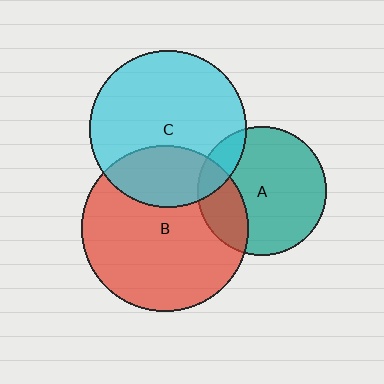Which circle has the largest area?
Circle B (red).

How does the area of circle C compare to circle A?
Approximately 1.5 times.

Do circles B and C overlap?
Yes.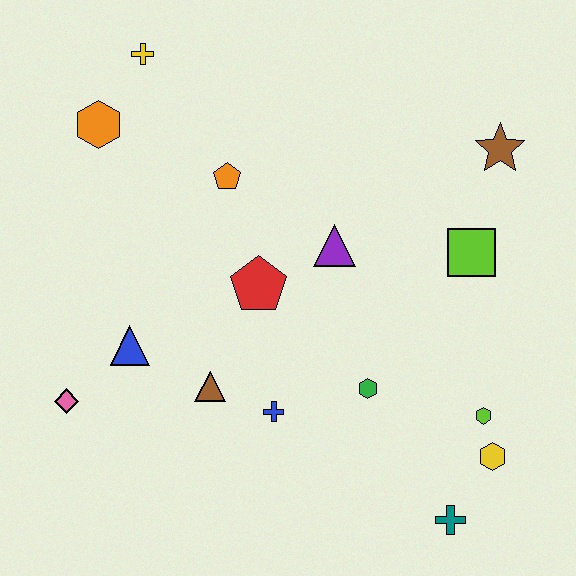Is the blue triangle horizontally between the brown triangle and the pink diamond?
Yes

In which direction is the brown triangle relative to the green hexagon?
The brown triangle is to the left of the green hexagon.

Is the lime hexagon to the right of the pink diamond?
Yes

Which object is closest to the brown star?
The lime square is closest to the brown star.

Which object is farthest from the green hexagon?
The yellow cross is farthest from the green hexagon.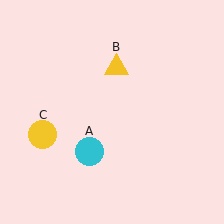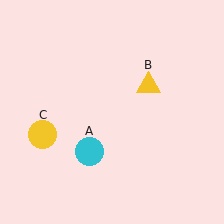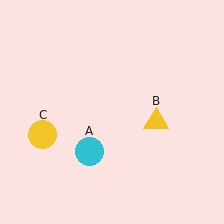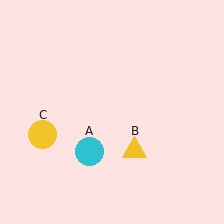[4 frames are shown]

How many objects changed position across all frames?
1 object changed position: yellow triangle (object B).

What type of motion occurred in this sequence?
The yellow triangle (object B) rotated clockwise around the center of the scene.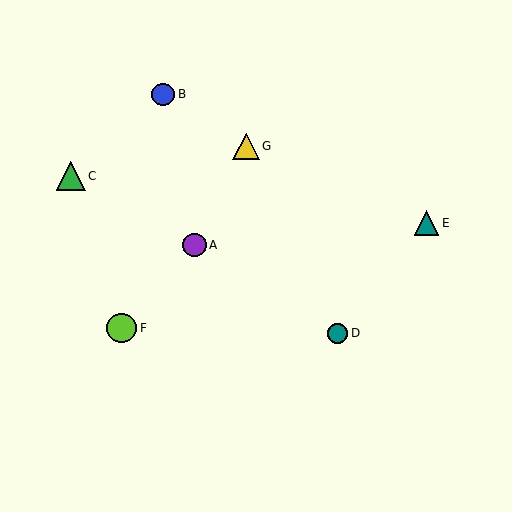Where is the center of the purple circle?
The center of the purple circle is at (194, 245).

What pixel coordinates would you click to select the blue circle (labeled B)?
Click at (163, 94) to select the blue circle B.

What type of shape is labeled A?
Shape A is a purple circle.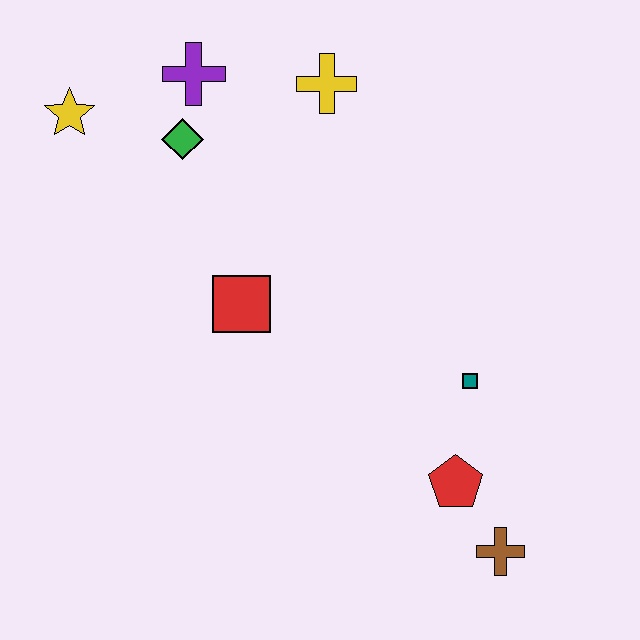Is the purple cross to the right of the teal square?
No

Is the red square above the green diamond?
No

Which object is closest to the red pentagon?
The brown cross is closest to the red pentagon.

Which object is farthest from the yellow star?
The brown cross is farthest from the yellow star.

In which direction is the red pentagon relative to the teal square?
The red pentagon is below the teal square.